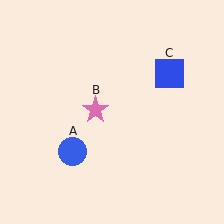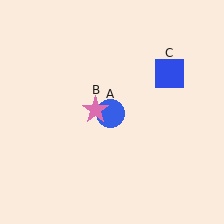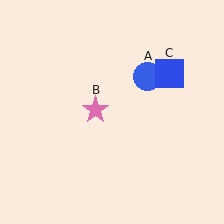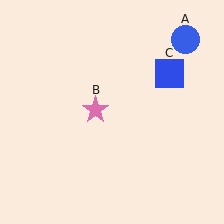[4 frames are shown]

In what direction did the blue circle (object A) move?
The blue circle (object A) moved up and to the right.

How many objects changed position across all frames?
1 object changed position: blue circle (object A).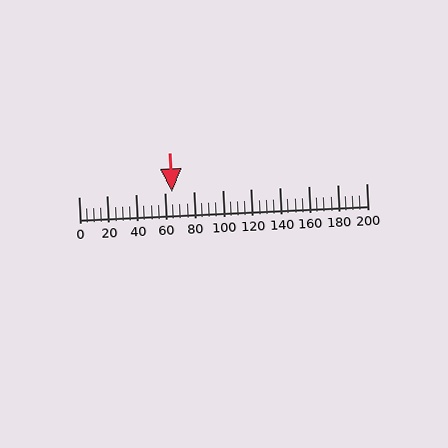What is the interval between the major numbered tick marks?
The major tick marks are spaced 20 units apart.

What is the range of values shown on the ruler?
The ruler shows values from 0 to 200.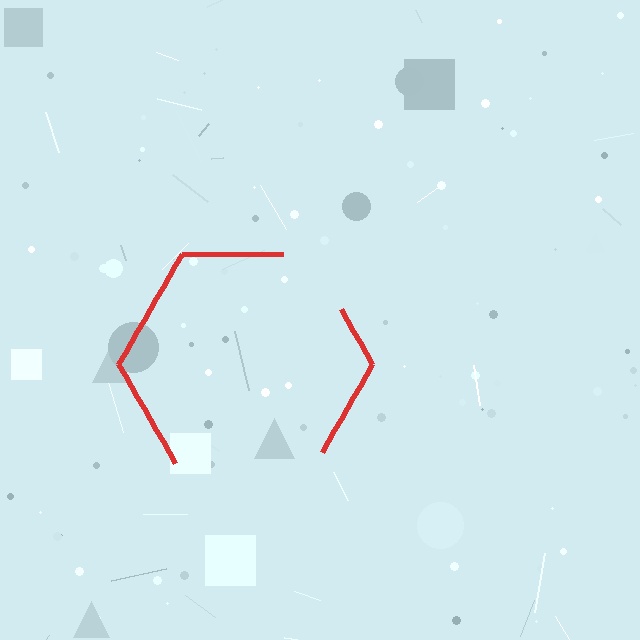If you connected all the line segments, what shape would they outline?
They would outline a hexagon.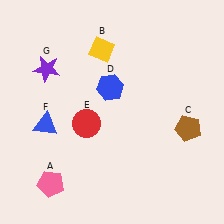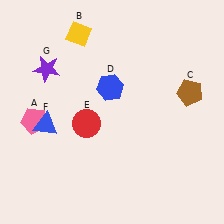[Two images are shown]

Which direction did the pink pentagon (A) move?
The pink pentagon (A) moved up.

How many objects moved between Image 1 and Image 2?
3 objects moved between the two images.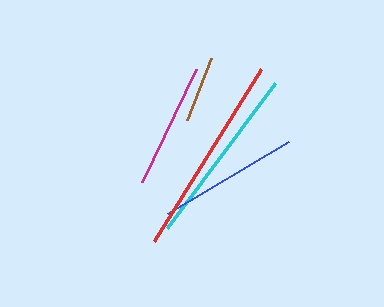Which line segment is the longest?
The red line is the longest at approximately 202 pixels.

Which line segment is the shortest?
The brown line is the shortest at approximately 66 pixels.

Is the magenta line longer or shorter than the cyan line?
The cyan line is longer than the magenta line.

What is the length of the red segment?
The red segment is approximately 202 pixels long.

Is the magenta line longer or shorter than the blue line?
The blue line is longer than the magenta line.